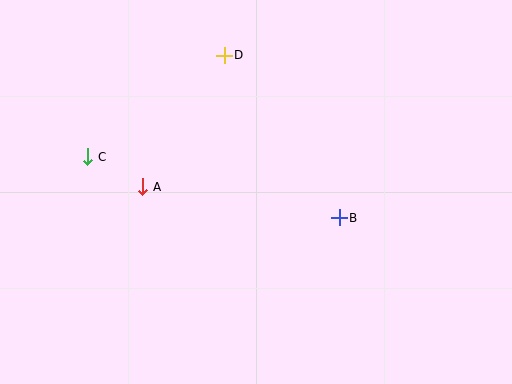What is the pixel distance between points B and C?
The distance between B and C is 259 pixels.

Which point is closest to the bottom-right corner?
Point B is closest to the bottom-right corner.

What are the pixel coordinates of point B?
Point B is at (339, 218).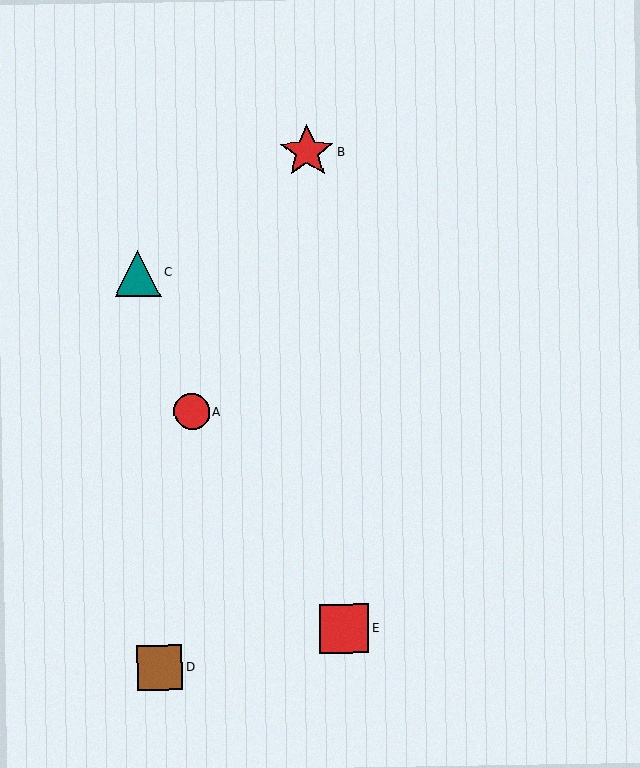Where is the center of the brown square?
The center of the brown square is at (160, 668).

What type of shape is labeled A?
Shape A is a red circle.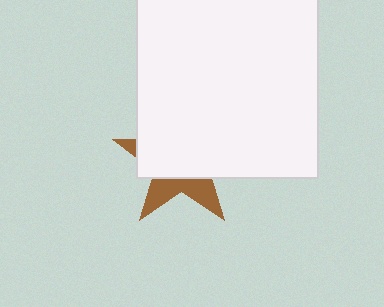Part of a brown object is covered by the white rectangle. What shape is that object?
It is a star.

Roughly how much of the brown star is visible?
A small part of it is visible (roughly 32%).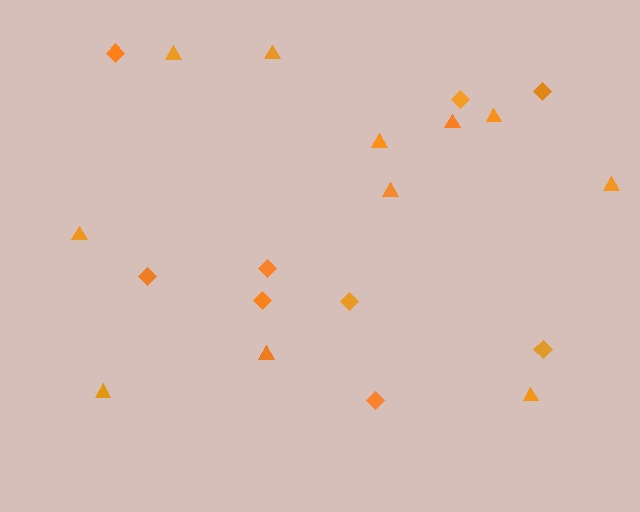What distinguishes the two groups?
There are 2 groups: one group of diamonds (9) and one group of triangles (11).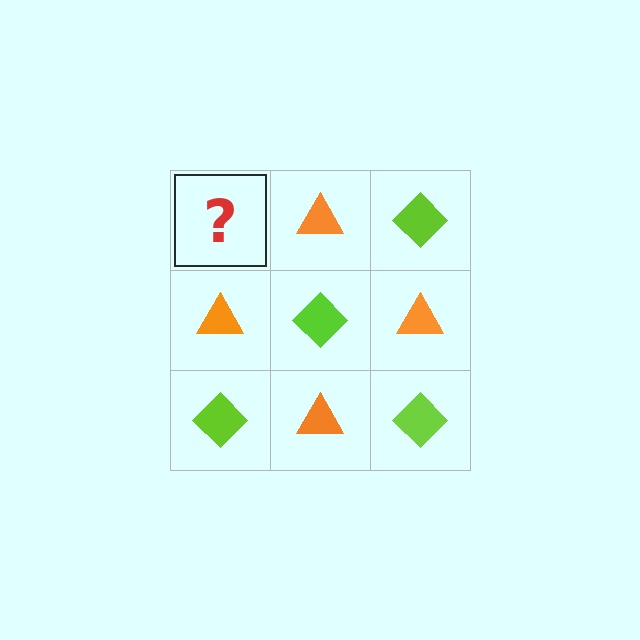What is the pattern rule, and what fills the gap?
The rule is that it alternates lime diamond and orange triangle in a checkerboard pattern. The gap should be filled with a lime diamond.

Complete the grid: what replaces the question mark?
The question mark should be replaced with a lime diamond.